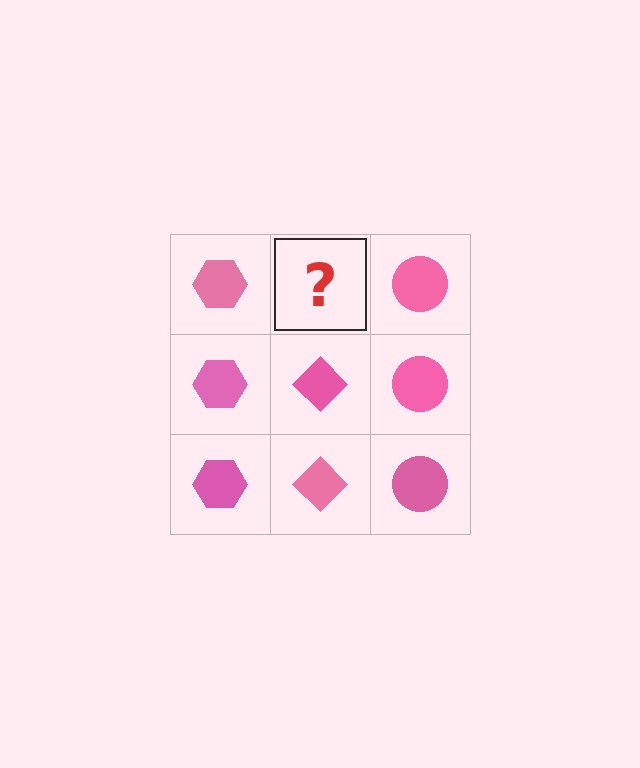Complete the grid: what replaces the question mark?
The question mark should be replaced with a pink diamond.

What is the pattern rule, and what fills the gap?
The rule is that each column has a consistent shape. The gap should be filled with a pink diamond.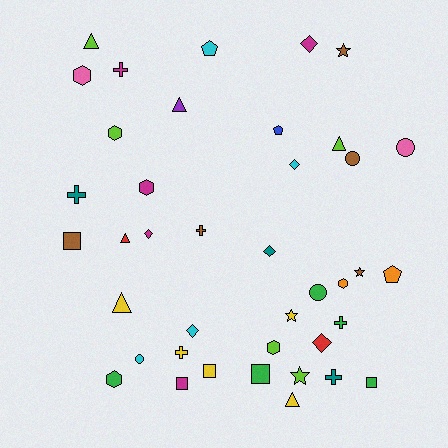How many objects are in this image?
There are 40 objects.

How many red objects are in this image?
There are 2 red objects.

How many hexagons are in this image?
There are 6 hexagons.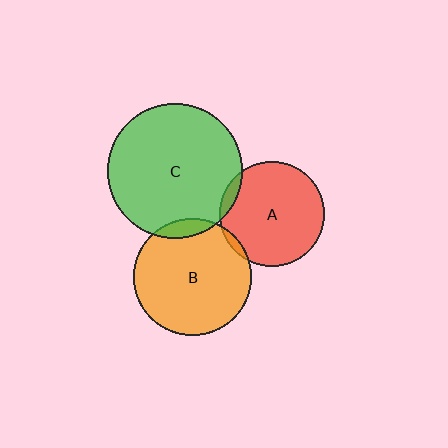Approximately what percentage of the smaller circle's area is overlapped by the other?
Approximately 5%.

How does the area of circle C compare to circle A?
Approximately 1.7 times.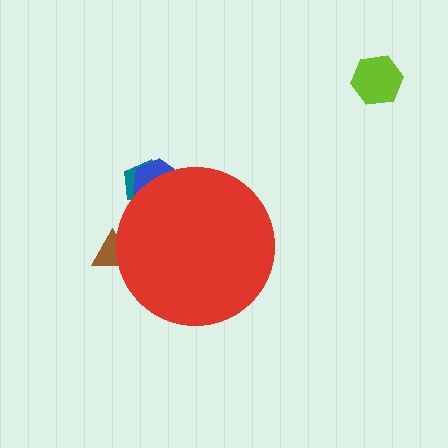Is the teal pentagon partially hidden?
Yes, the teal pentagon is partially hidden behind the red circle.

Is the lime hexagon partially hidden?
No, the lime hexagon is fully visible.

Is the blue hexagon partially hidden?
Yes, the blue hexagon is partially hidden behind the red circle.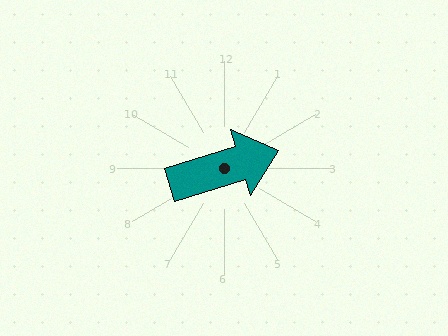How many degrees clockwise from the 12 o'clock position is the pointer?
Approximately 72 degrees.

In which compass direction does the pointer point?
East.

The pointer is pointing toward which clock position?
Roughly 2 o'clock.